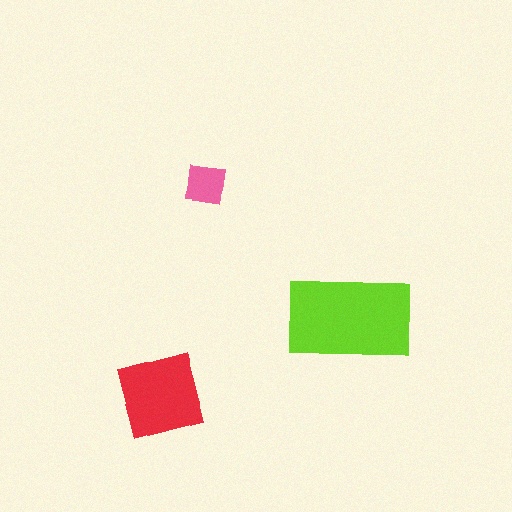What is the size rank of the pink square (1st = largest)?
3rd.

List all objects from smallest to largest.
The pink square, the red square, the lime rectangle.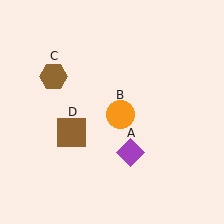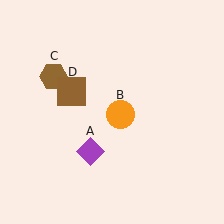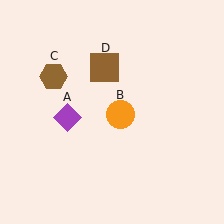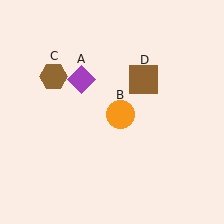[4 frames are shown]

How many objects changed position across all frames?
2 objects changed position: purple diamond (object A), brown square (object D).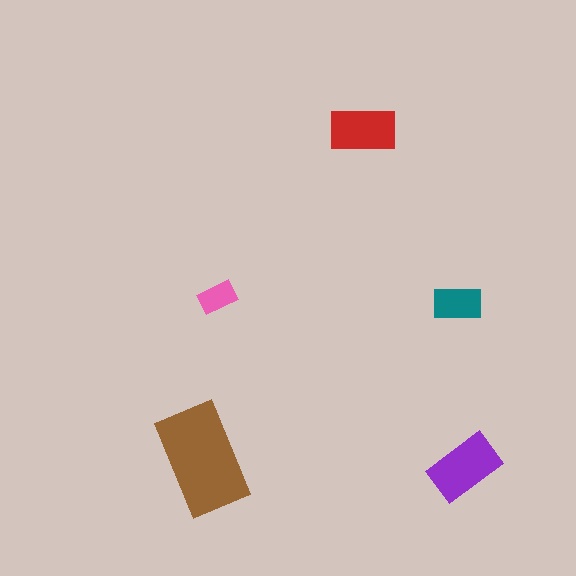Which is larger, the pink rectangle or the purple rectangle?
The purple one.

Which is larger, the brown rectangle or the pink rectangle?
The brown one.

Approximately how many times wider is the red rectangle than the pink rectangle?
About 2 times wider.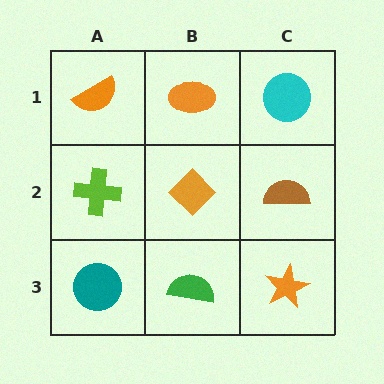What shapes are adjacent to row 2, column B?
An orange ellipse (row 1, column B), a green semicircle (row 3, column B), a lime cross (row 2, column A), a brown semicircle (row 2, column C).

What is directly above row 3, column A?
A lime cross.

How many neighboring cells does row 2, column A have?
3.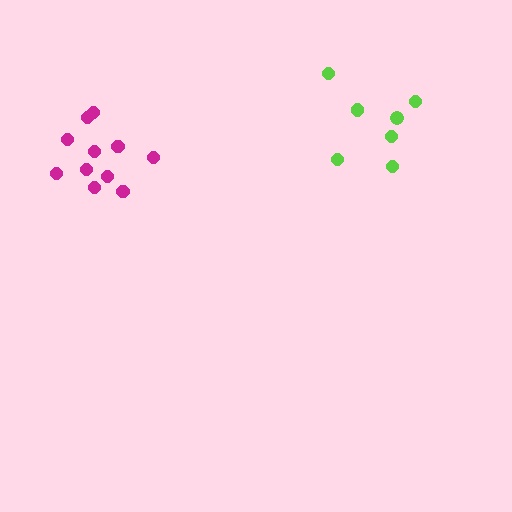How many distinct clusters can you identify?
There are 2 distinct clusters.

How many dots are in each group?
Group 1: 7 dots, Group 2: 11 dots (18 total).